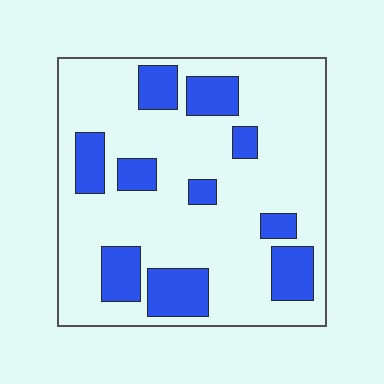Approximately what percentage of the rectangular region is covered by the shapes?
Approximately 25%.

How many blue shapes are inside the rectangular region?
10.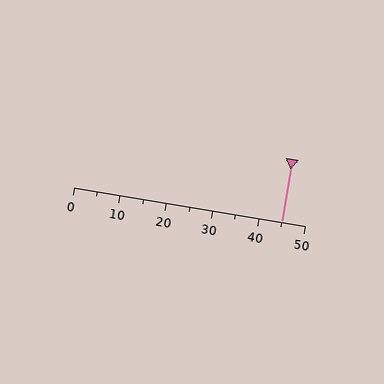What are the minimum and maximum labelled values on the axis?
The axis runs from 0 to 50.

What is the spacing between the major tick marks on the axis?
The major ticks are spaced 10 apart.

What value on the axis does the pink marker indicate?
The marker indicates approximately 45.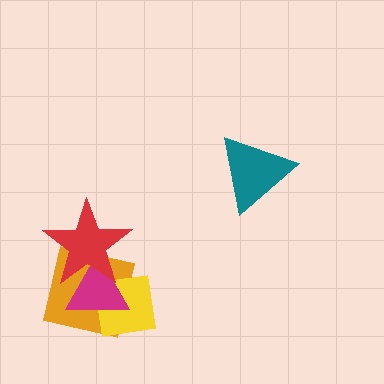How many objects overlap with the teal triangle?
0 objects overlap with the teal triangle.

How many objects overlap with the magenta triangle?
3 objects overlap with the magenta triangle.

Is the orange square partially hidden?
Yes, it is partially covered by another shape.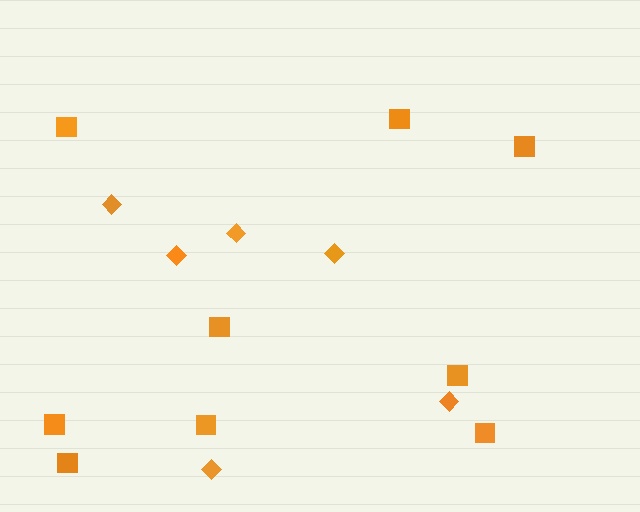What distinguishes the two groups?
There are 2 groups: one group of diamonds (6) and one group of squares (9).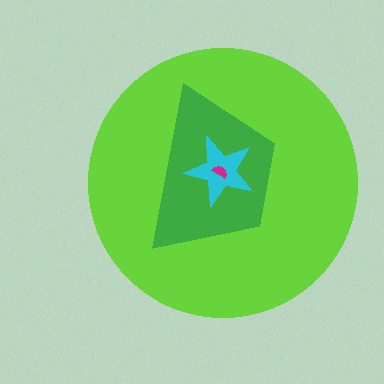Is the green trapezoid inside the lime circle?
Yes.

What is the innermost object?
The magenta semicircle.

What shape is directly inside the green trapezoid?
The cyan star.